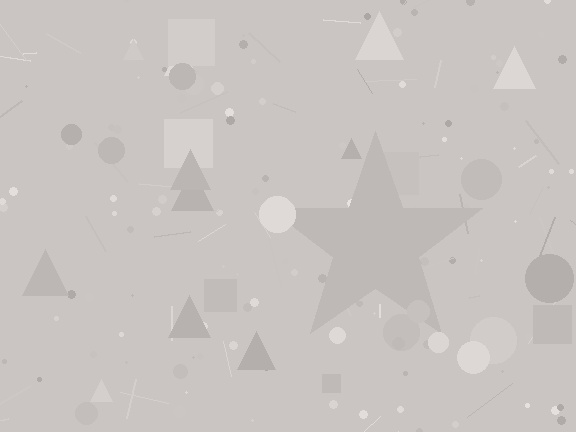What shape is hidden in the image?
A star is hidden in the image.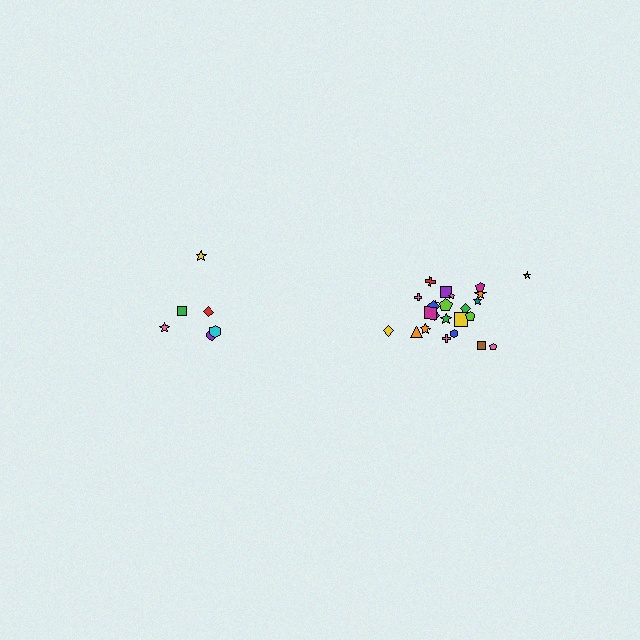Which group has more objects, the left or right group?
The right group.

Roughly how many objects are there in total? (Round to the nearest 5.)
Roughly 30 objects in total.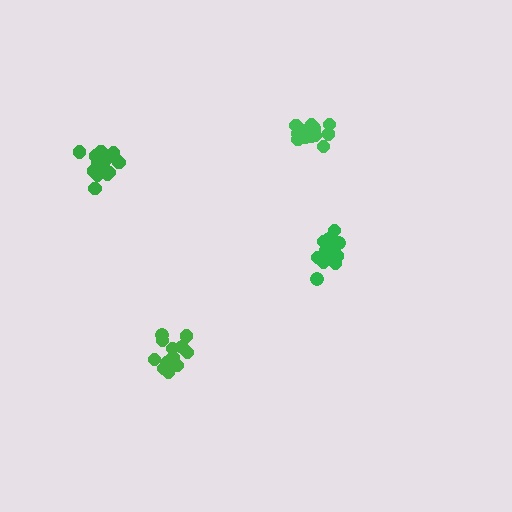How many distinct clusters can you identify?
There are 4 distinct clusters.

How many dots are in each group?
Group 1: 15 dots, Group 2: 16 dots, Group 3: 16 dots, Group 4: 16 dots (63 total).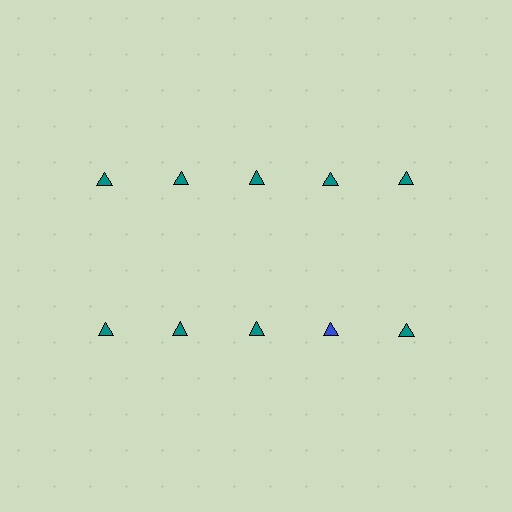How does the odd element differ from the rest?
It has a different color: blue instead of teal.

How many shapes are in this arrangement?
There are 10 shapes arranged in a grid pattern.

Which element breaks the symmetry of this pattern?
The blue triangle in the second row, second from right column breaks the symmetry. All other shapes are teal triangles.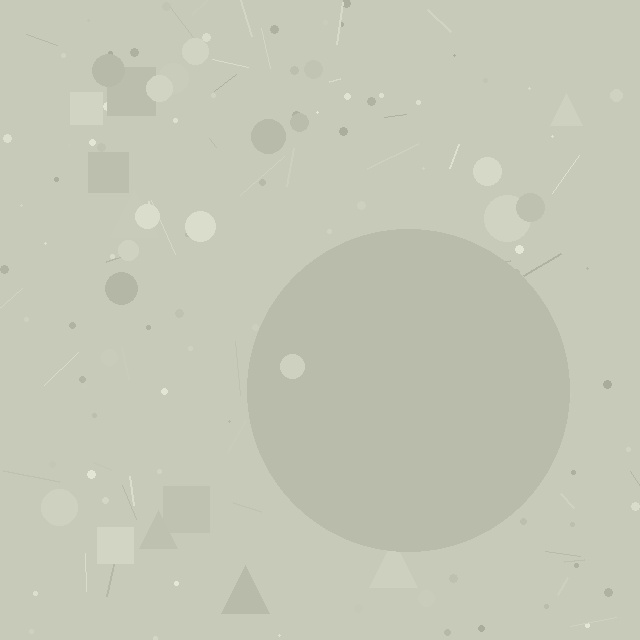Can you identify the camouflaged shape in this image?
The camouflaged shape is a circle.